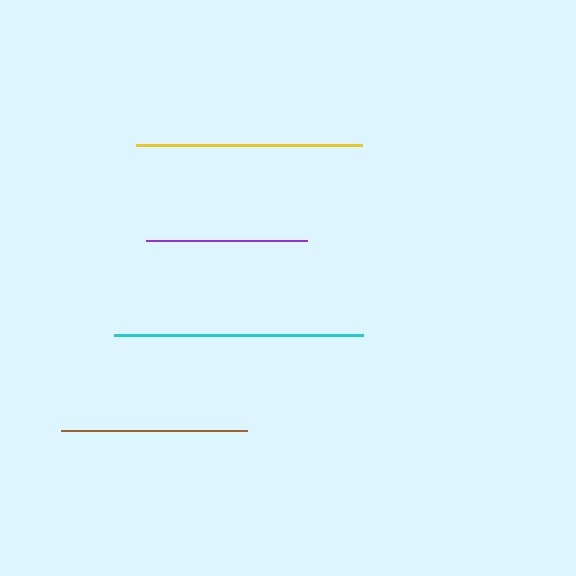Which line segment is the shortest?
The purple line is the shortest at approximately 160 pixels.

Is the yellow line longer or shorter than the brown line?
The yellow line is longer than the brown line.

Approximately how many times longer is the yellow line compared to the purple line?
The yellow line is approximately 1.4 times the length of the purple line.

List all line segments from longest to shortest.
From longest to shortest: cyan, yellow, brown, purple.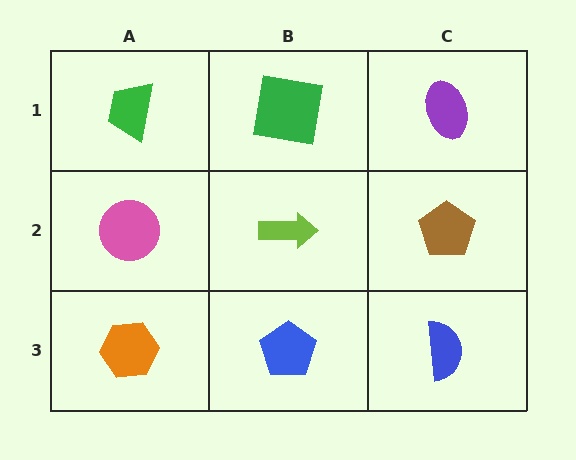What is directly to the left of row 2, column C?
A lime arrow.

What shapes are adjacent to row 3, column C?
A brown pentagon (row 2, column C), a blue pentagon (row 3, column B).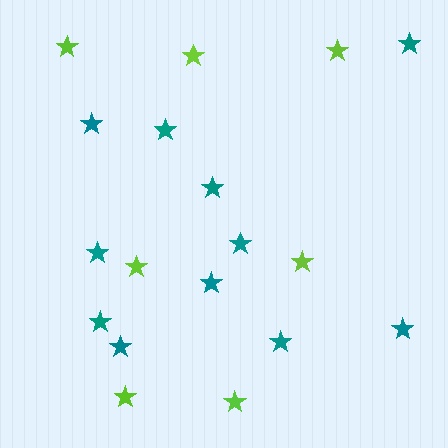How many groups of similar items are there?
There are 2 groups: one group of lime stars (7) and one group of teal stars (11).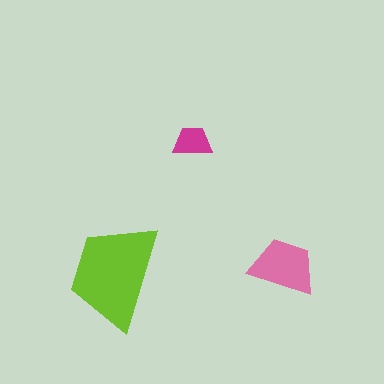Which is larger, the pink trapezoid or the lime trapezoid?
The lime one.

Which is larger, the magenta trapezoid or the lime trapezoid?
The lime one.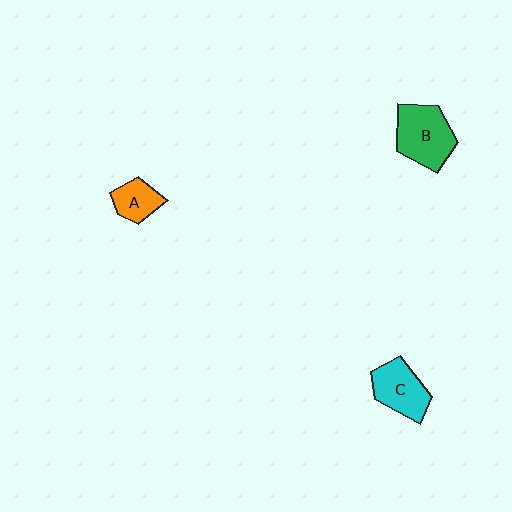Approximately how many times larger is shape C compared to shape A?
Approximately 1.5 times.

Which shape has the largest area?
Shape B (green).